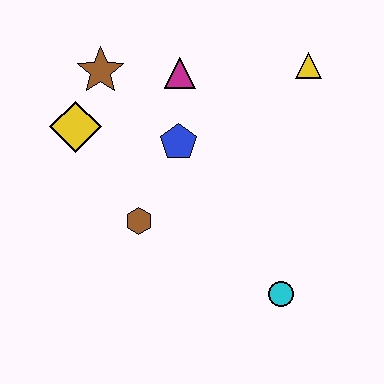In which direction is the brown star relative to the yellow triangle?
The brown star is to the left of the yellow triangle.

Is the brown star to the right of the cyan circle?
No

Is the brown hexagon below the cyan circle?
No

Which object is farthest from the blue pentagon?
The cyan circle is farthest from the blue pentagon.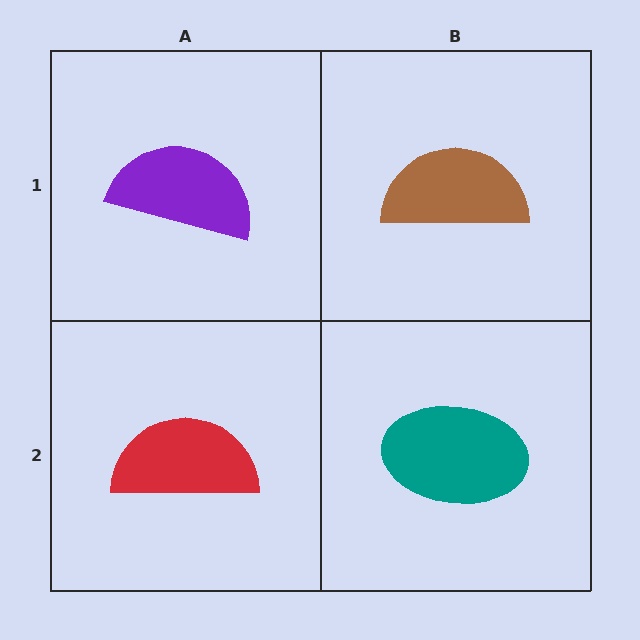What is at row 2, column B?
A teal ellipse.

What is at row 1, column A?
A purple semicircle.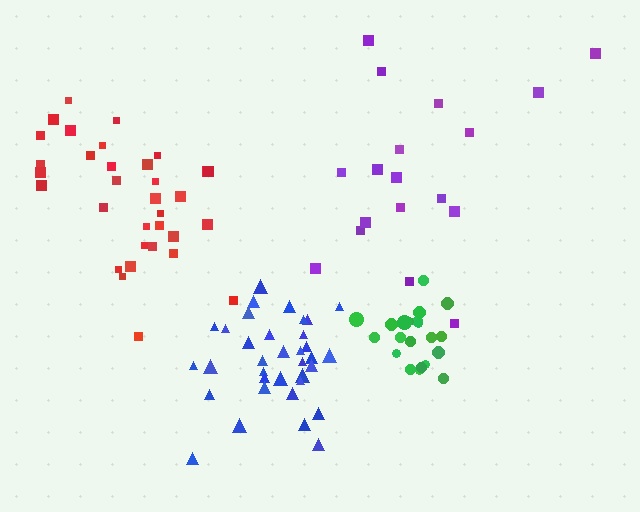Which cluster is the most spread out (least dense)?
Purple.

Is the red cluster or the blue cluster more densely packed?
Blue.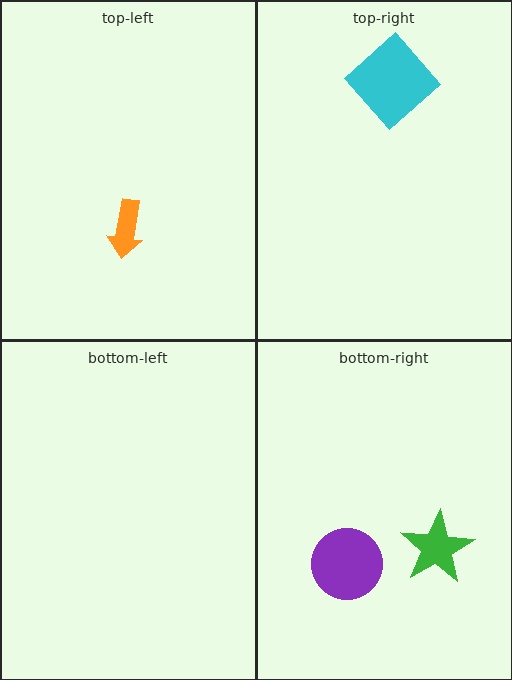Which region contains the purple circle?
The bottom-right region.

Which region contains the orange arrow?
The top-left region.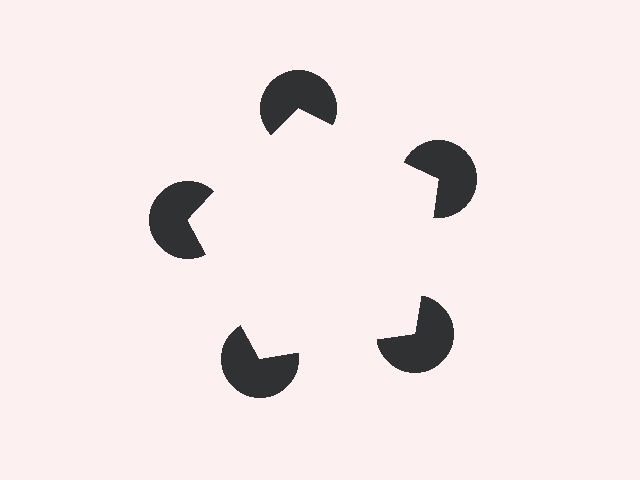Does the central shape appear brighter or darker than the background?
It typically appears slightly brighter than the background, even though no actual brightness change is drawn.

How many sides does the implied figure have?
5 sides.